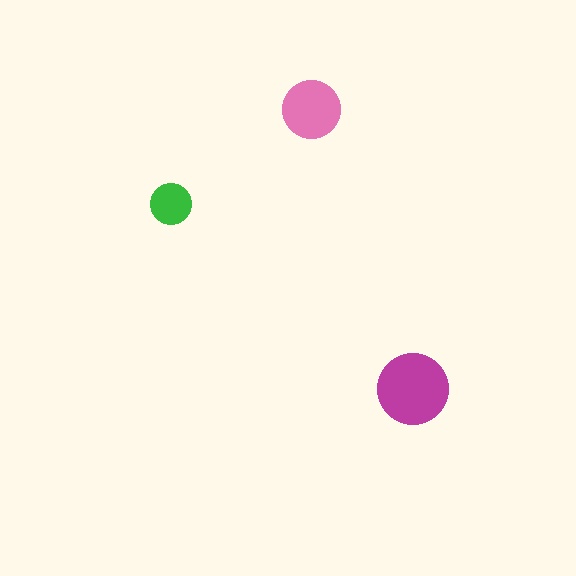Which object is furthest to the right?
The magenta circle is rightmost.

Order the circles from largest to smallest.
the magenta one, the pink one, the green one.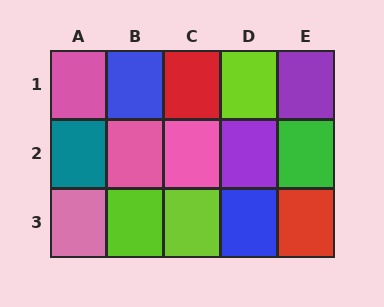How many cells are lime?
3 cells are lime.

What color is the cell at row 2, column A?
Teal.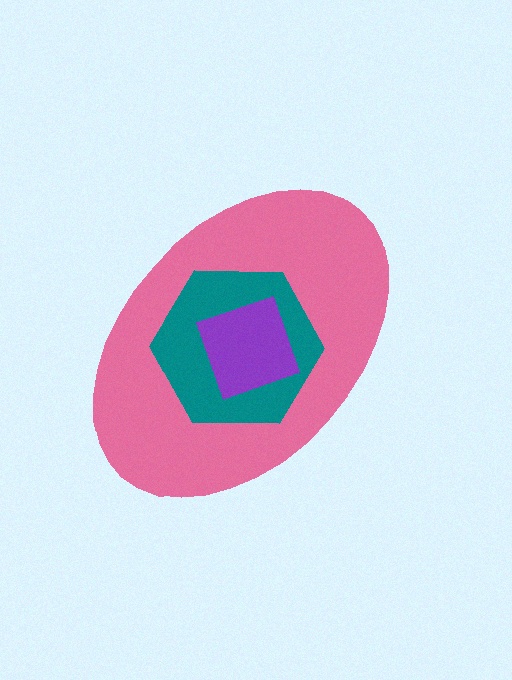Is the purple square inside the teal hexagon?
Yes.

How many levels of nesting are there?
3.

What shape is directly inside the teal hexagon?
The purple square.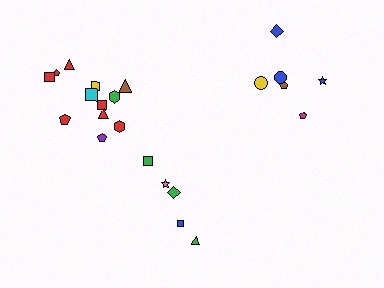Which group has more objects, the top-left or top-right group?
The top-left group.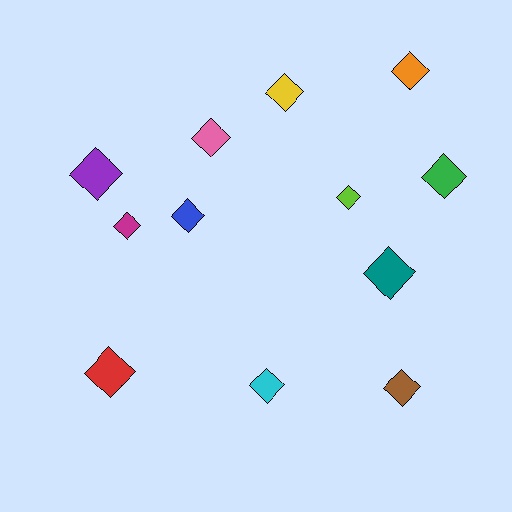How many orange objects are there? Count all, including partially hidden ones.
There is 1 orange object.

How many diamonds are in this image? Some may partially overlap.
There are 12 diamonds.